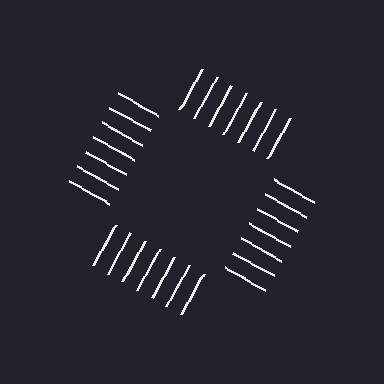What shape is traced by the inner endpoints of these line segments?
An illusory square — the line segments terminate on its edges but no continuous stroke is drawn.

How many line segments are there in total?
28 — 7 along each of the 4 edges.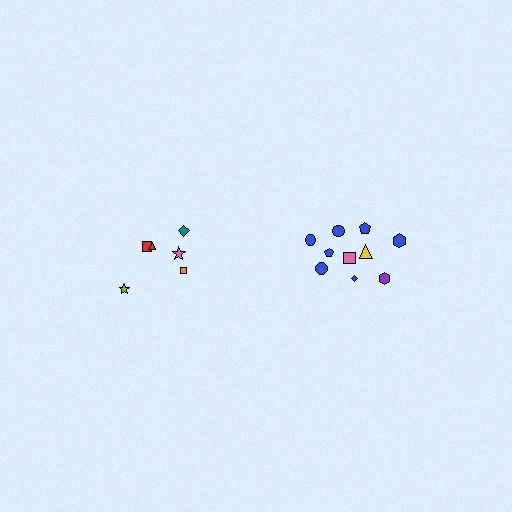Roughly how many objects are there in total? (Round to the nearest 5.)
Roughly 15 objects in total.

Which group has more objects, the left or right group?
The right group.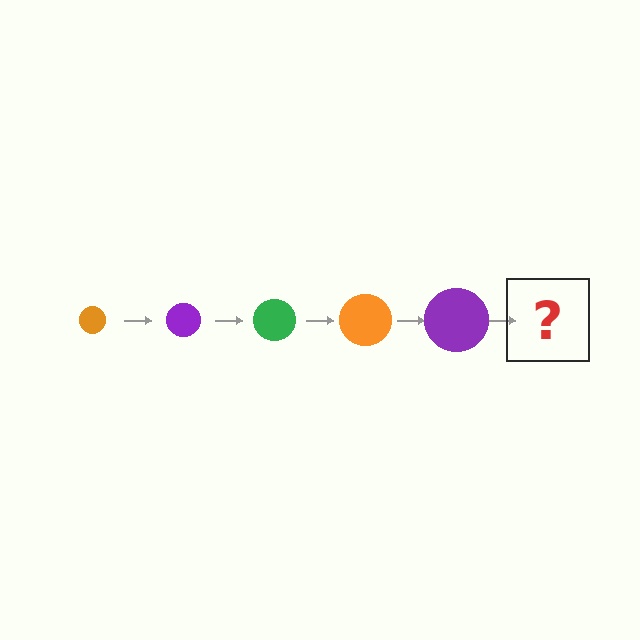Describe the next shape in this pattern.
It should be a green circle, larger than the previous one.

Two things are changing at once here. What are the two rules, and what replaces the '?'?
The two rules are that the circle grows larger each step and the color cycles through orange, purple, and green. The '?' should be a green circle, larger than the previous one.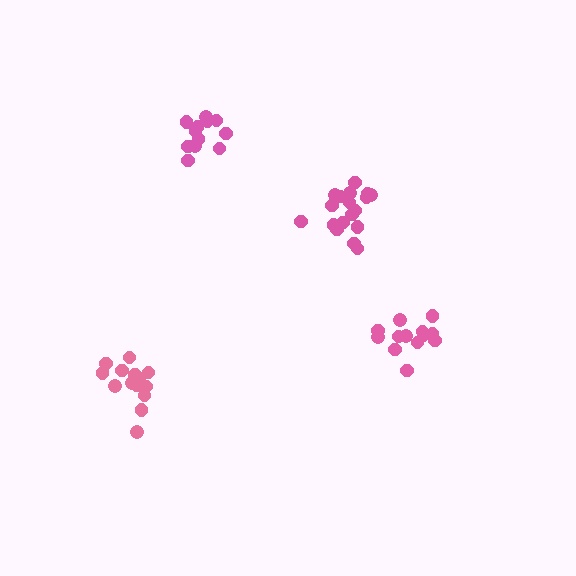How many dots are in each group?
Group 1: 15 dots, Group 2: 13 dots, Group 3: 18 dots, Group 4: 12 dots (58 total).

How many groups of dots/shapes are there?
There are 4 groups.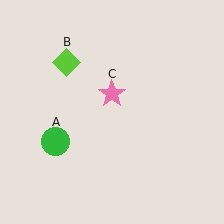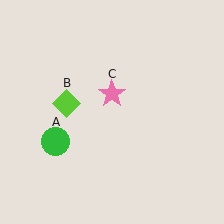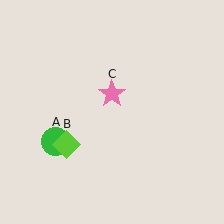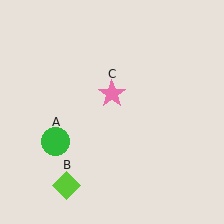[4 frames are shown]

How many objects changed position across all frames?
1 object changed position: lime diamond (object B).